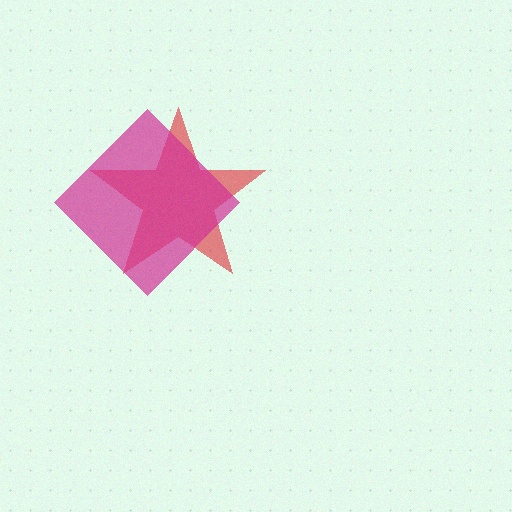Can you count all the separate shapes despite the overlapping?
Yes, there are 2 separate shapes.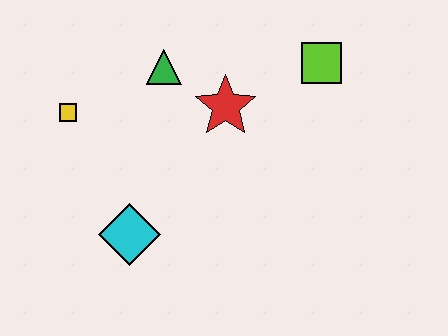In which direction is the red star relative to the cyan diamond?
The red star is above the cyan diamond.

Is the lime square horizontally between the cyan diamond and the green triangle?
No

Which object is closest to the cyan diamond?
The yellow square is closest to the cyan diamond.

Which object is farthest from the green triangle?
The cyan diamond is farthest from the green triangle.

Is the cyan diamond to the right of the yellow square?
Yes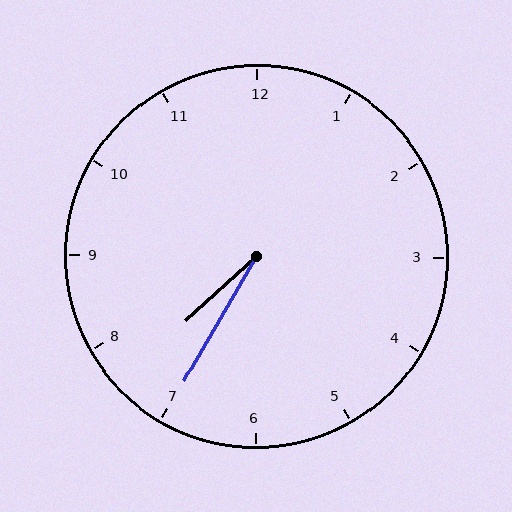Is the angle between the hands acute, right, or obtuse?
It is acute.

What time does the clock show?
7:35.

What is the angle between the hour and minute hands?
Approximately 18 degrees.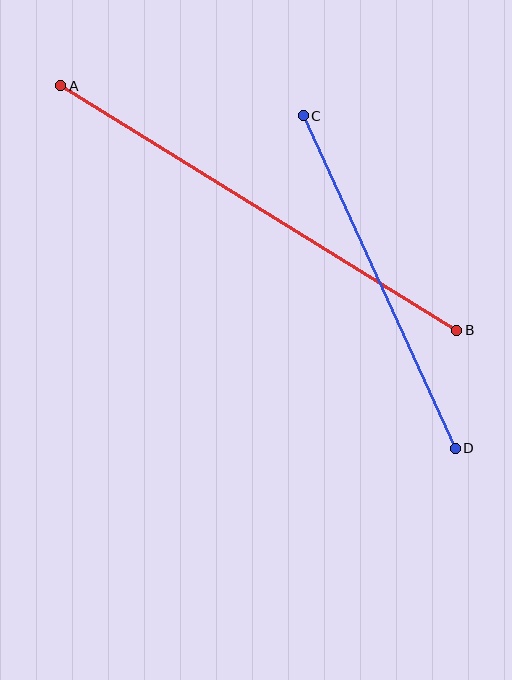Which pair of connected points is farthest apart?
Points A and B are farthest apart.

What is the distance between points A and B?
The distance is approximately 465 pixels.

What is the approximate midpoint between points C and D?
The midpoint is at approximately (379, 282) pixels.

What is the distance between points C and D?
The distance is approximately 365 pixels.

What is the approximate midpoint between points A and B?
The midpoint is at approximately (259, 208) pixels.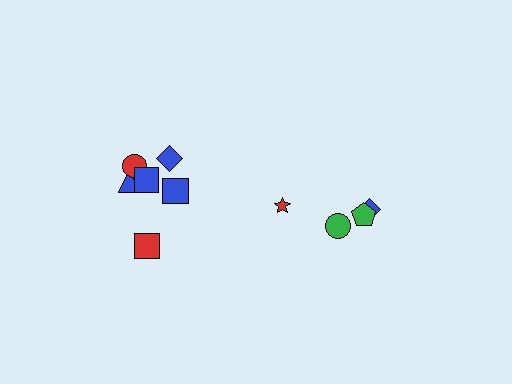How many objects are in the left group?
There are 6 objects.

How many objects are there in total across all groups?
There are 10 objects.